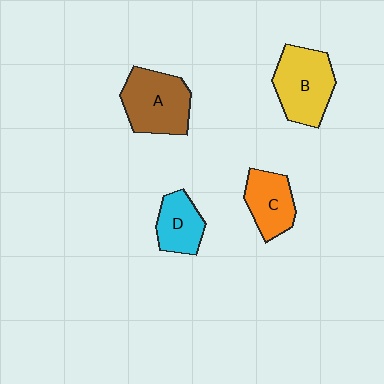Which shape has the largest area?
Shape B (yellow).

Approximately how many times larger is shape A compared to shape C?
Approximately 1.4 times.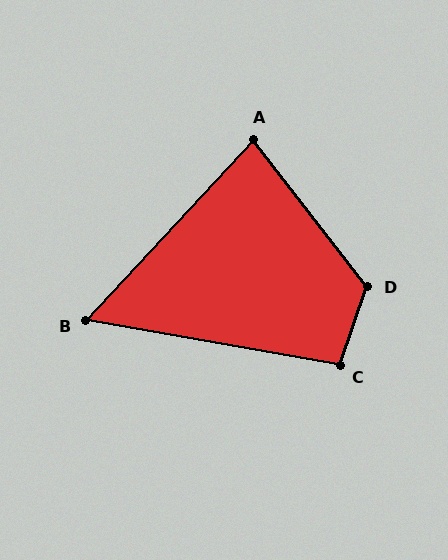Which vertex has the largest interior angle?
D, at approximately 123 degrees.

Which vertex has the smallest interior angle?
B, at approximately 57 degrees.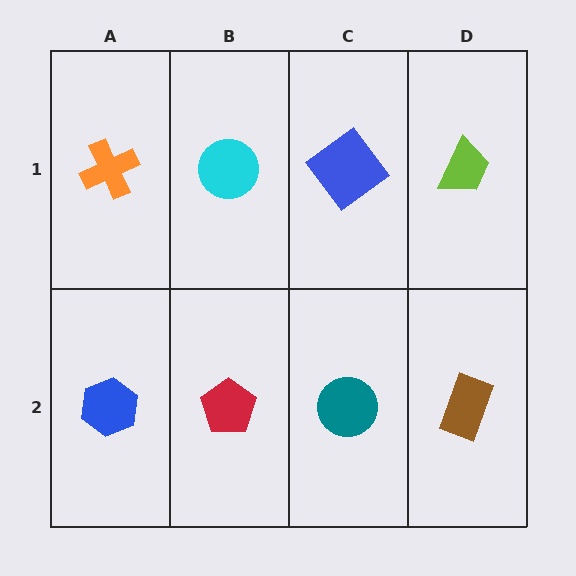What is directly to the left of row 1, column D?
A blue diamond.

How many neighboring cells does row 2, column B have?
3.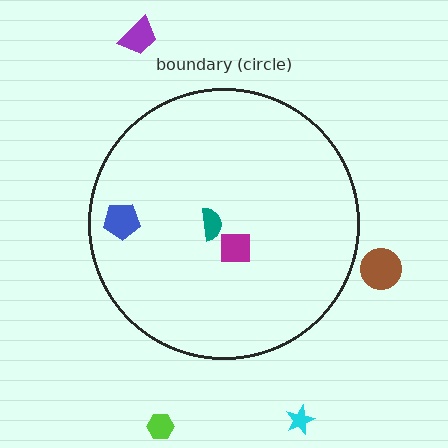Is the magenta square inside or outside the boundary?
Inside.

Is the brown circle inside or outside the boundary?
Outside.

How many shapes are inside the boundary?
3 inside, 4 outside.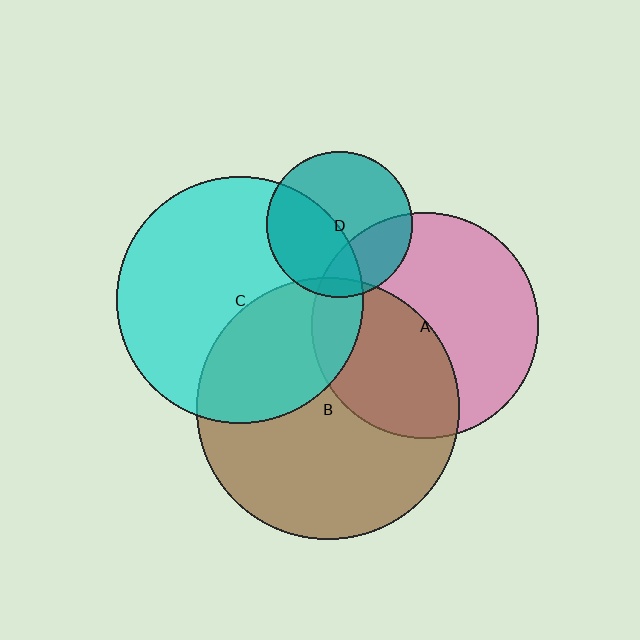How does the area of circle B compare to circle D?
Approximately 3.2 times.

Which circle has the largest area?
Circle B (brown).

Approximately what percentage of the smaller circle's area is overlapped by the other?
Approximately 30%.